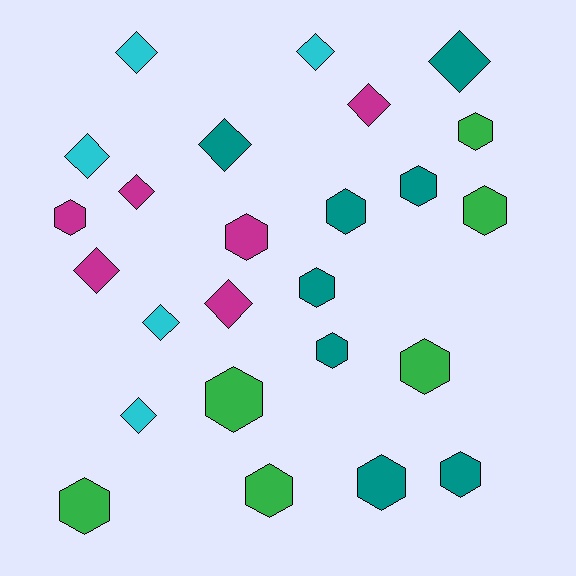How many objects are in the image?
There are 25 objects.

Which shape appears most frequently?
Hexagon, with 14 objects.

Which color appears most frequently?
Teal, with 8 objects.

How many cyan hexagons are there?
There are no cyan hexagons.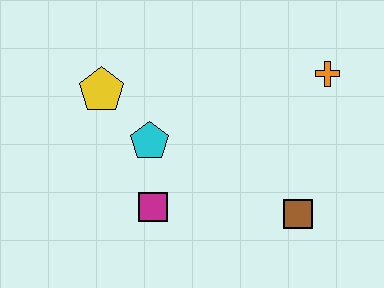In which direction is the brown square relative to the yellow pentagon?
The brown square is to the right of the yellow pentagon.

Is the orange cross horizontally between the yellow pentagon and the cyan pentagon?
No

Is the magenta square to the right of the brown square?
No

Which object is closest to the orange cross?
The brown square is closest to the orange cross.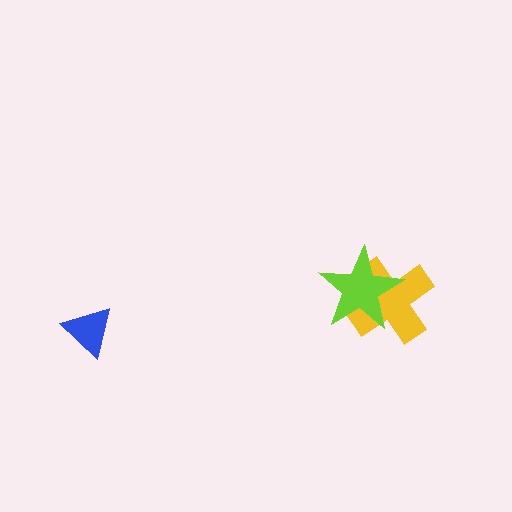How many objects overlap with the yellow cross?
1 object overlaps with the yellow cross.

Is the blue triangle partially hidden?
No, no other shape covers it.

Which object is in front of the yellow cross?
The lime star is in front of the yellow cross.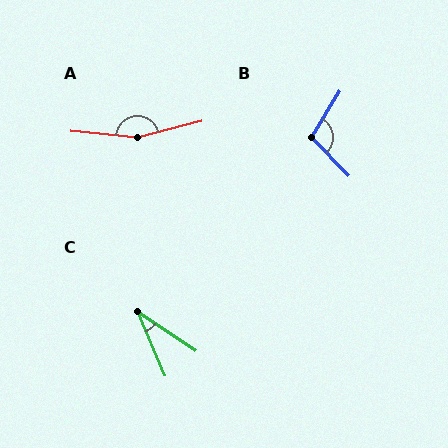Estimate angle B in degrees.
Approximately 105 degrees.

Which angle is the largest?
A, at approximately 161 degrees.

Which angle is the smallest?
C, at approximately 34 degrees.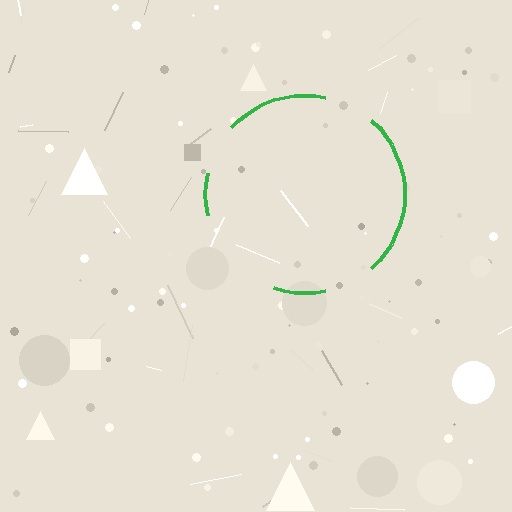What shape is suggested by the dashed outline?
The dashed outline suggests a circle.